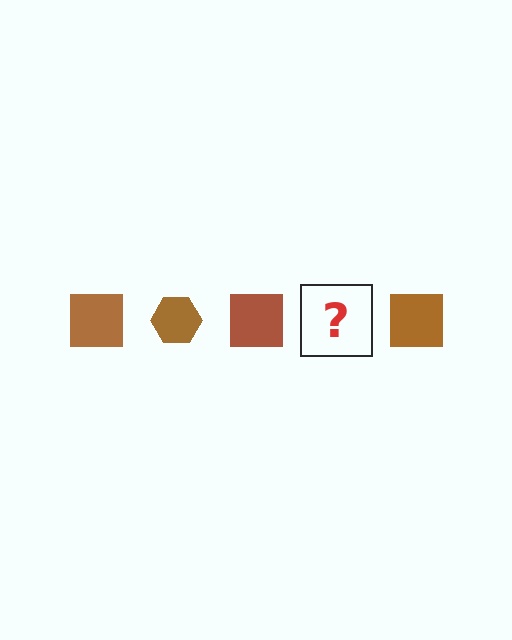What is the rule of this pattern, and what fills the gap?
The rule is that the pattern cycles through square, hexagon shapes in brown. The gap should be filled with a brown hexagon.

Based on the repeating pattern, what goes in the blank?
The blank should be a brown hexagon.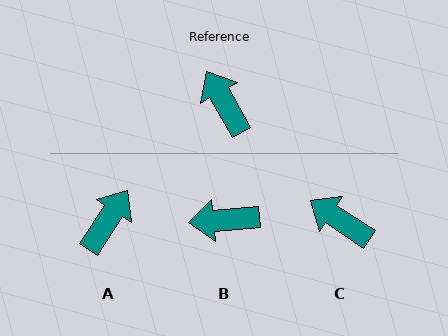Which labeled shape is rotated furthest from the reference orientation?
B, about 65 degrees away.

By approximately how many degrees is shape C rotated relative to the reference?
Approximately 27 degrees counter-clockwise.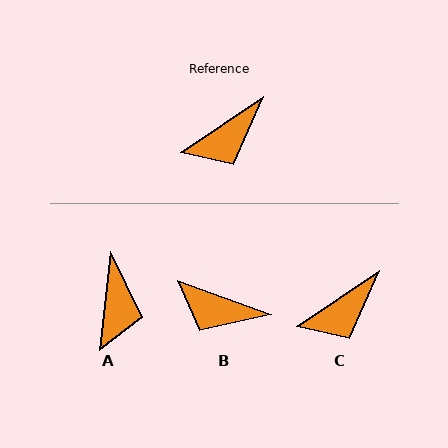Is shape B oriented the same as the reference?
No, it is off by about 54 degrees.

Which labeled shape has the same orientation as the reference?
C.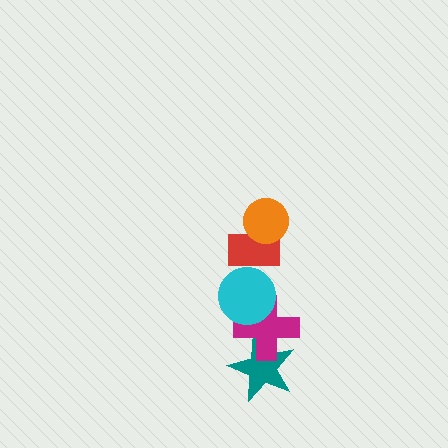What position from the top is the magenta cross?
The magenta cross is 4th from the top.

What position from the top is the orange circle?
The orange circle is 1st from the top.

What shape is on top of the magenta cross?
The cyan circle is on top of the magenta cross.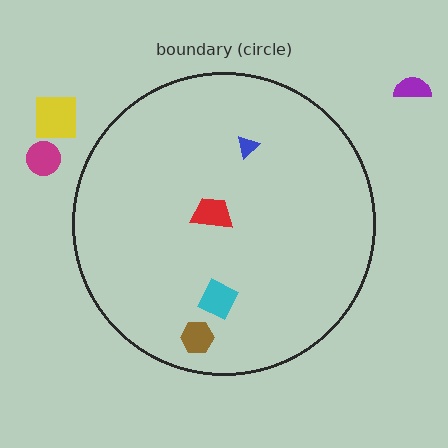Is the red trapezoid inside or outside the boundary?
Inside.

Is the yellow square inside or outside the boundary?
Outside.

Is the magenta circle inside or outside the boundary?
Outside.